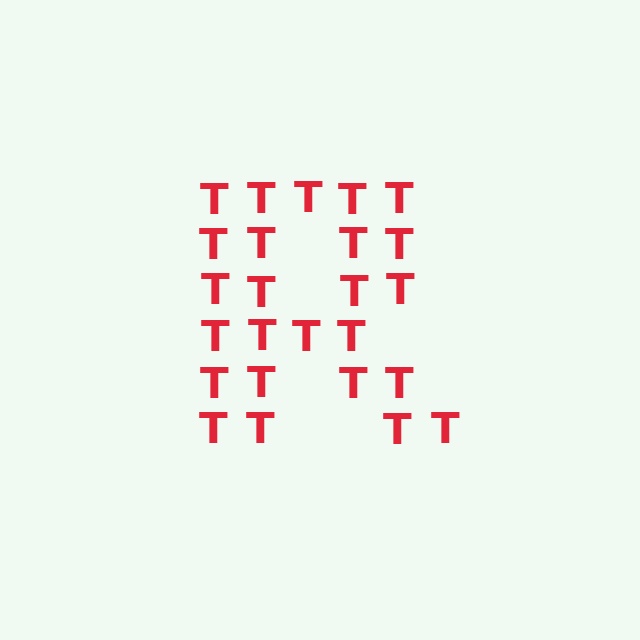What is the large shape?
The large shape is the letter R.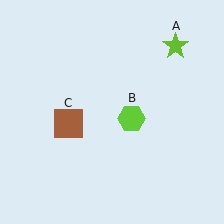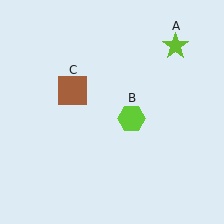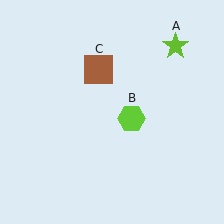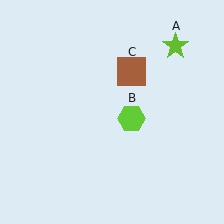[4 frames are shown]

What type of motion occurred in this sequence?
The brown square (object C) rotated clockwise around the center of the scene.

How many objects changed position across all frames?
1 object changed position: brown square (object C).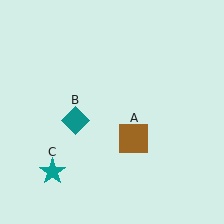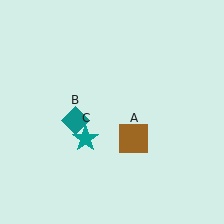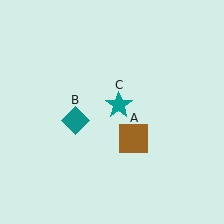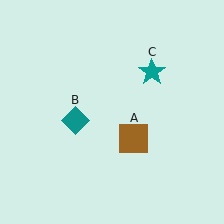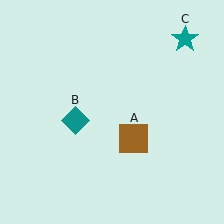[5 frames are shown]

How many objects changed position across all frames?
1 object changed position: teal star (object C).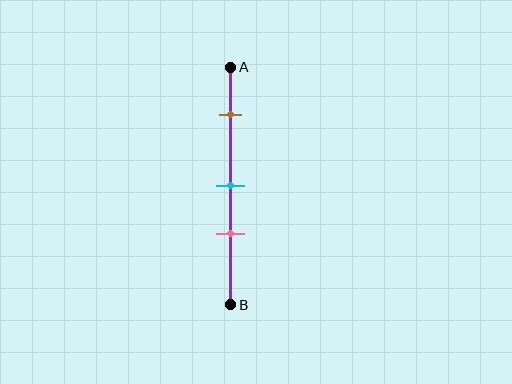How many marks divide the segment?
There are 3 marks dividing the segment.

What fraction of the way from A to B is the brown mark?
The brown mark is approximately 20% (0.2) of the way from A to B.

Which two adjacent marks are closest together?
The cyan and pink marks are the closest adjacent pair.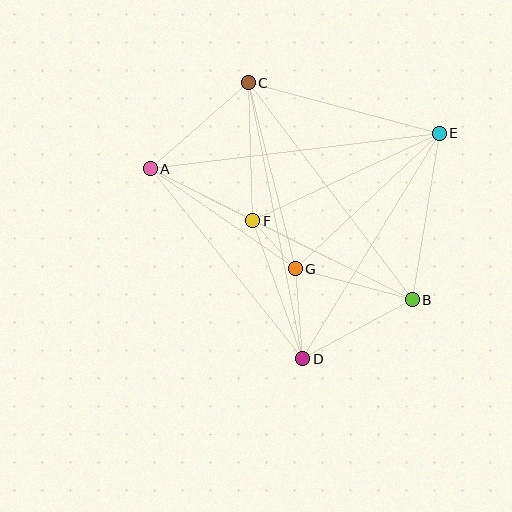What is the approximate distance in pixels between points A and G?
The distance between A and G is approximately 176 pixels.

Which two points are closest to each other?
Points F and G are closest to each other.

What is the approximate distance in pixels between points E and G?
The distance between E and G is approximately 198 pixels.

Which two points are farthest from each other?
Points A and B are farthest from each other.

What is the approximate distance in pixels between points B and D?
The distance between B and D is approximately 124 pixels.